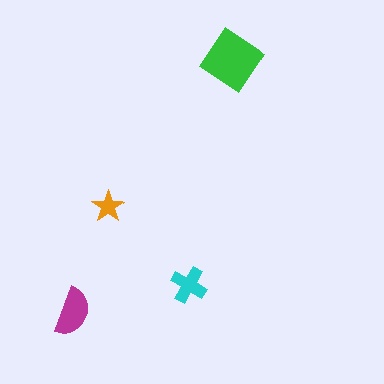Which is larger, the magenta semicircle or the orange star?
The magenta semicircle.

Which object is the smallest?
The orange star.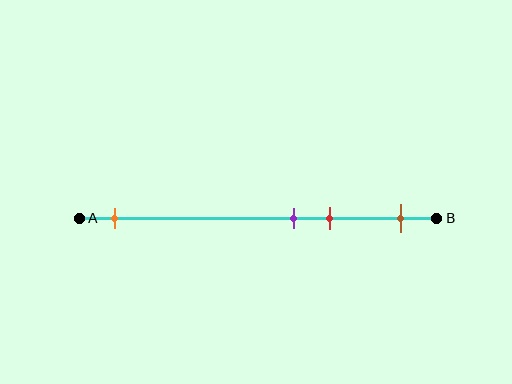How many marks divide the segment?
There are 4 marks dividing the segment.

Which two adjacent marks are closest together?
The purple and red marks are the closest adjacent pair.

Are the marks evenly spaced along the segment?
No, the marks are not evenly spaced.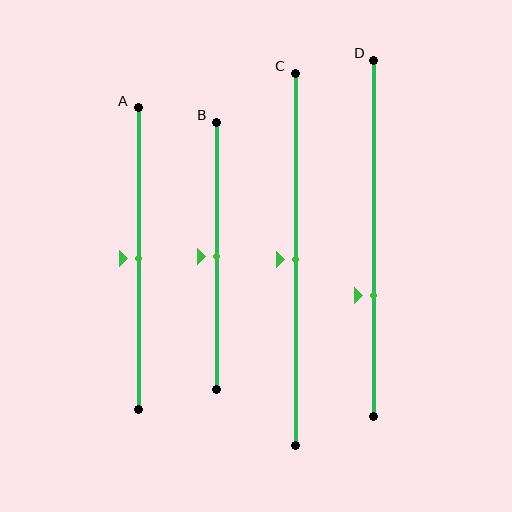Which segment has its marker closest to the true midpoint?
Segment A has its marker closest to the true midpoint.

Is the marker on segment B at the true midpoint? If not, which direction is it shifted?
Yes, the marker on segment B is at the true midpoint.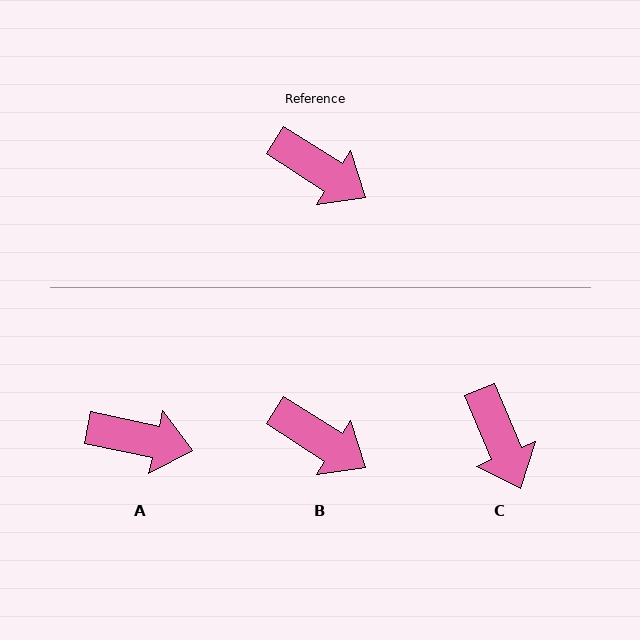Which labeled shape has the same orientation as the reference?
B.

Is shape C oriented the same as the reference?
No, it is off by about 35 degrees.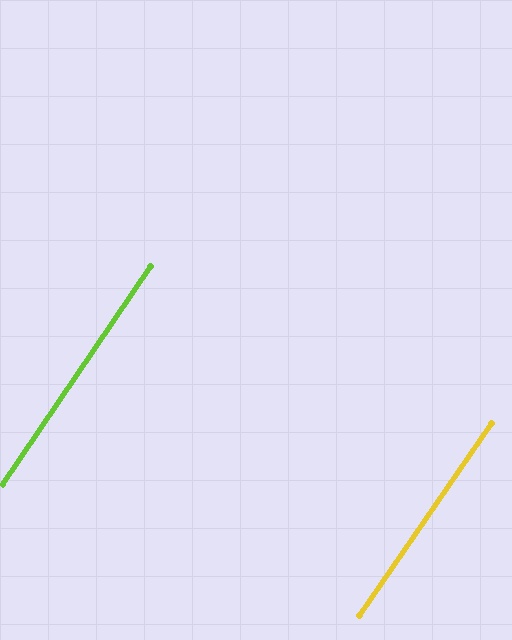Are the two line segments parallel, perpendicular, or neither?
Parallel — their directions differ by only 0.4°.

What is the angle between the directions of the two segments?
Approximately 0 degrees.